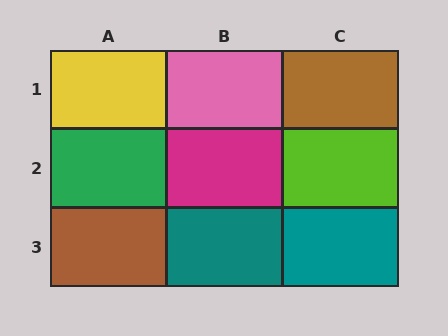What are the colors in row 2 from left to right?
Green, magenta, lime.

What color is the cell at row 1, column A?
Yellow.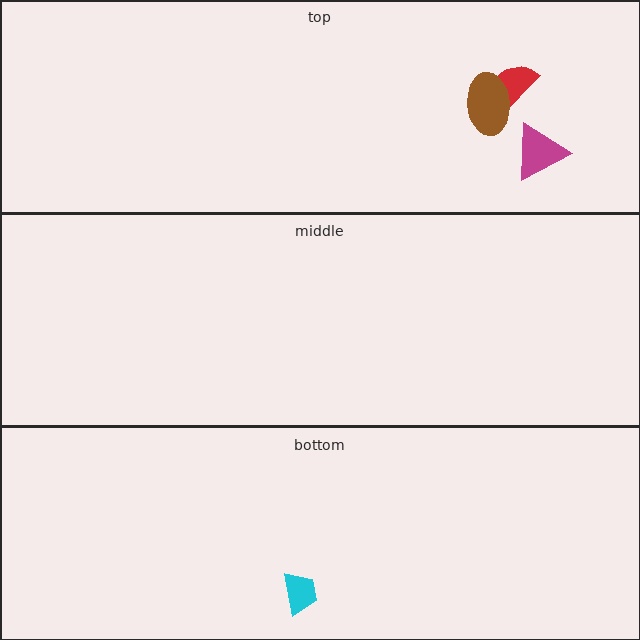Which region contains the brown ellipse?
The top region.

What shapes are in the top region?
The red semicircle, the brown ellipse, the magenta triangle.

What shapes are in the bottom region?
The cyan trapezoid.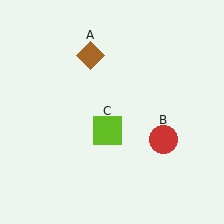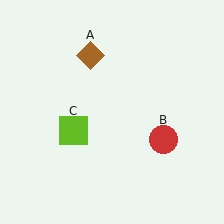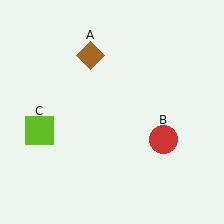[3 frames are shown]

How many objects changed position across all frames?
1 object changed position: lime square (object C).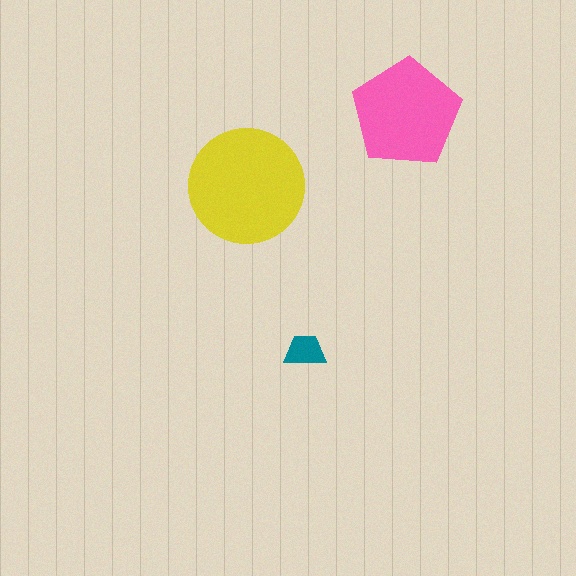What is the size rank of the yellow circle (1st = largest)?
1st.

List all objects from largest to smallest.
The yellow circle, the pink pentagon, the teal trapezoid.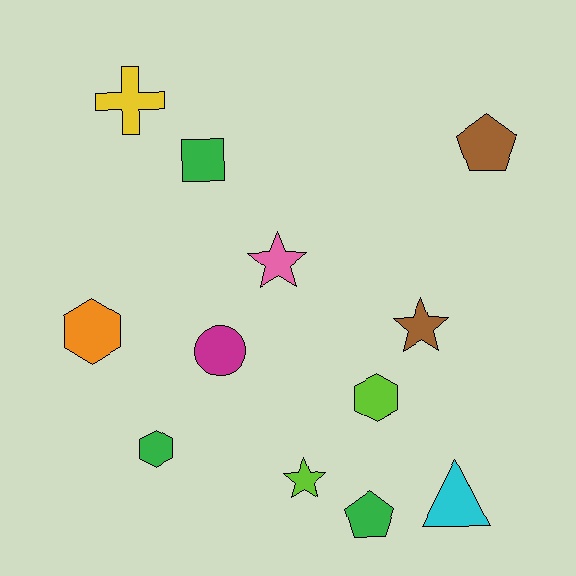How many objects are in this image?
There are 12 objects.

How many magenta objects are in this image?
There is 1 magenta object.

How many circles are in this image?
There is 1 circle.